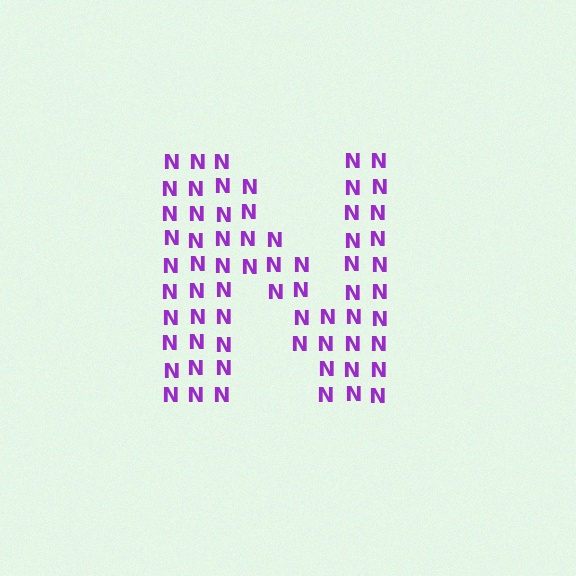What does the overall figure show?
The overall figure shows the letter N.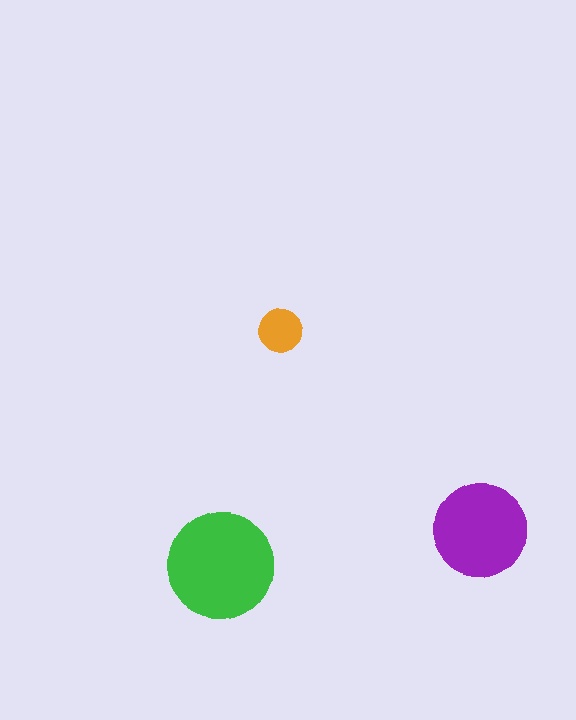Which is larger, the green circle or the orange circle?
The green one.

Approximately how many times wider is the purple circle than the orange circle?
About 2 times wider.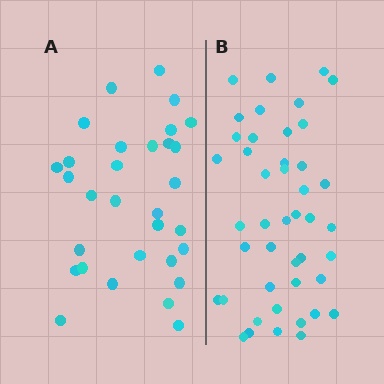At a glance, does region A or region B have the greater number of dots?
Region B (the right region) has more dots.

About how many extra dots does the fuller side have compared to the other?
Region B has approximately 15 more dots than region A.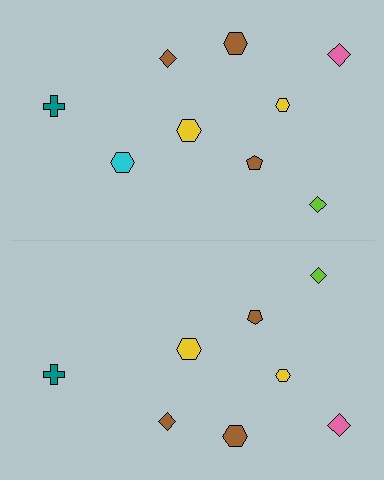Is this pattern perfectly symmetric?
No, the pattern is not perfectly symmetric. A cyan hexagon is missing from the bottom side.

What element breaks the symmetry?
A cyan hexagon is missing from the bottom side.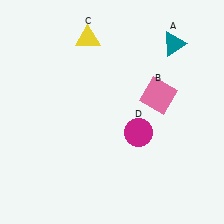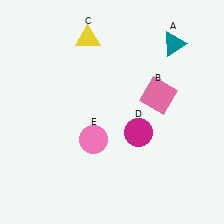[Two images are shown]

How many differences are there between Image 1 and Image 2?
There is 1 difference between the two images.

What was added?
A pink circle (E) was added in Image 2.